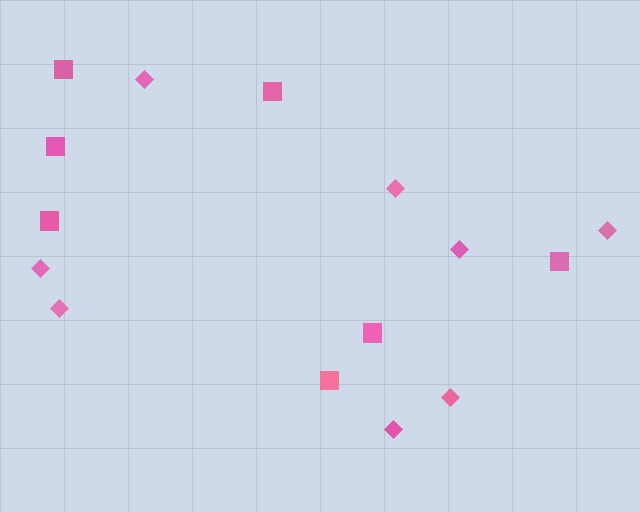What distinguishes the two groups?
There are 2 groups: one group of diamonds (8) and one group of squares (7).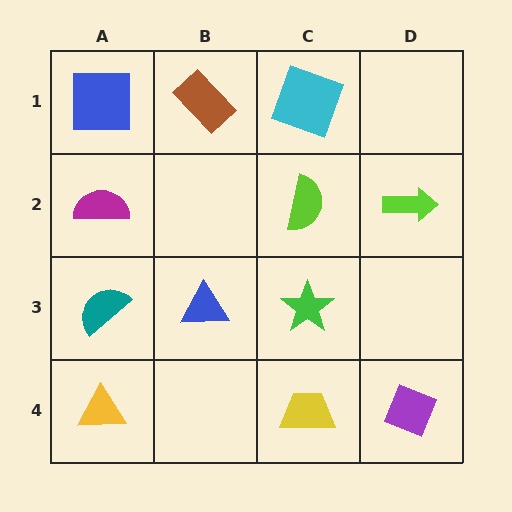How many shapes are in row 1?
3 shapes.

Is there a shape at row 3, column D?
No, that cell is empty.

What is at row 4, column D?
A purple diamond.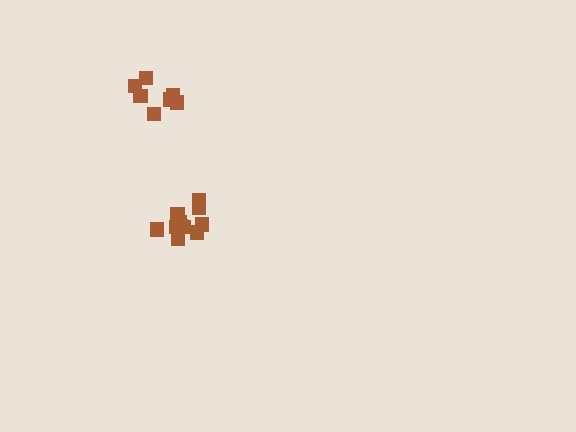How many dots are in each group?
Group 1: 7 dots, Group 2: 11 dots (18 total).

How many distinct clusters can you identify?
There are 2 distinct clusters.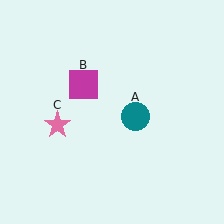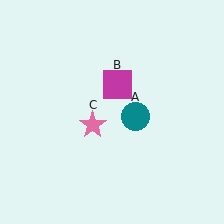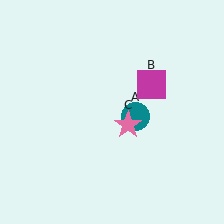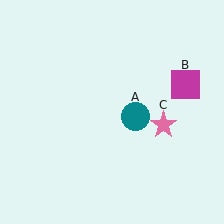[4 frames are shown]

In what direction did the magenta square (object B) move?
The magenta square (object B) moved right.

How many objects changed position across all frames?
2 objects changed position: magenta square (object B), pink star (object C).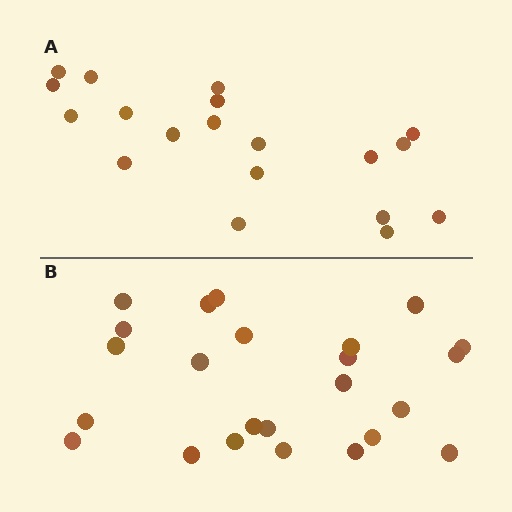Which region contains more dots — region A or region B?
Region B (the bottom region) has more dots.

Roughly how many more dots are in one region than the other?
Region B has about 5 more dots than region A.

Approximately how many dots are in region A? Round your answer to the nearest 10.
About 20 dots. (The exact count is 19, which rounds to 20.)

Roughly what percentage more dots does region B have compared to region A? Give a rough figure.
About 25% more.